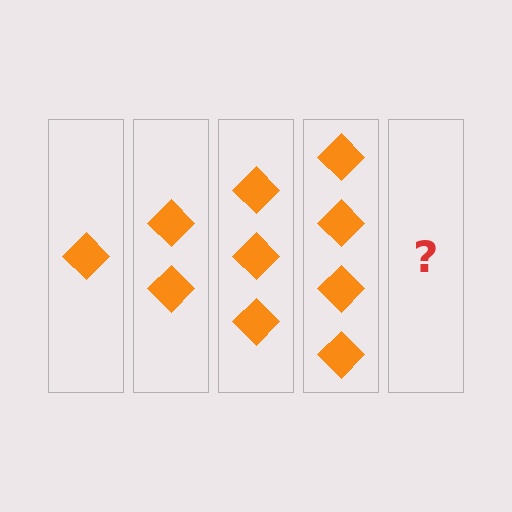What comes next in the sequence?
The next element should be 5 diamonds.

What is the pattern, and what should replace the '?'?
The pattern is that each step adds one more diamond. The '?' should be 5 diamonds.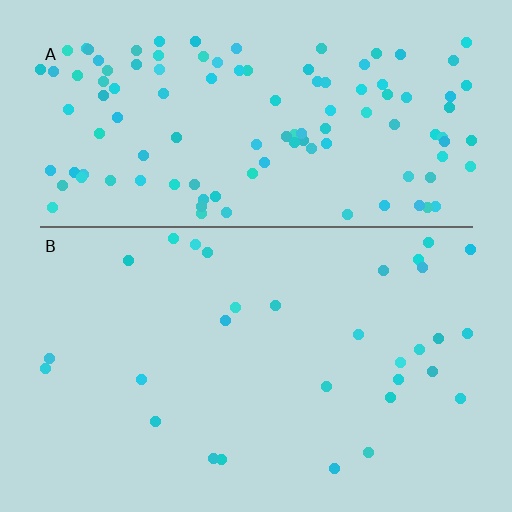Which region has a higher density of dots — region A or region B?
A (the top).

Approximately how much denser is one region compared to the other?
Approximately 3.9× — region A over region B.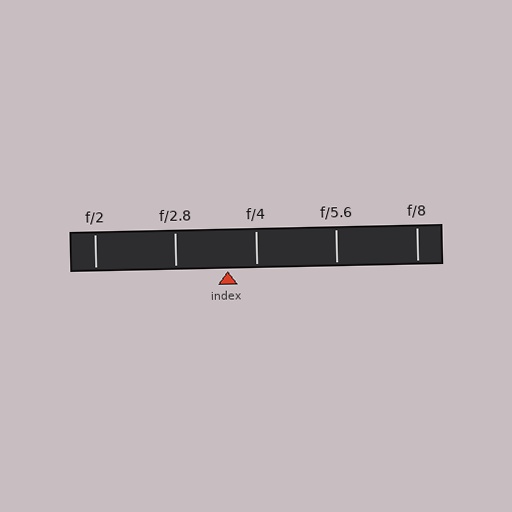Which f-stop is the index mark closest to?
The index mark is closest to f/4.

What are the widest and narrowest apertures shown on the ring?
The widest aperture shown is f/2 and the narrowest is f/8.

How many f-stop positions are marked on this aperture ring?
There are 5 f-stop positions marked.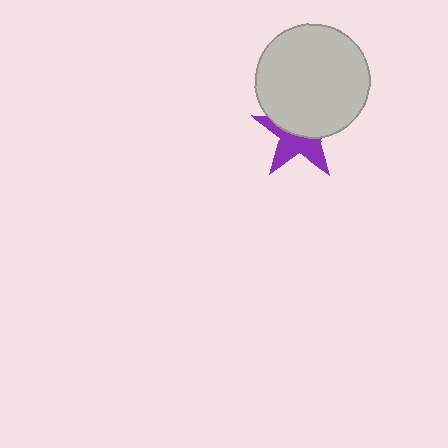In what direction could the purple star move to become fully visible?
The purple star could move down. That would shift it out from behind the light gray circle entirely.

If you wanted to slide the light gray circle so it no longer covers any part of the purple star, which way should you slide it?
Slide it up — that is the most direct way to separate the two shapes.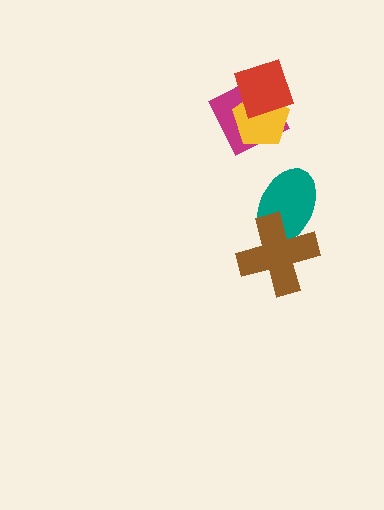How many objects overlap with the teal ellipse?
1 object overlaps with the teal ellipse.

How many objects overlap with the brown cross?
1 object overlaps with the brown cross.